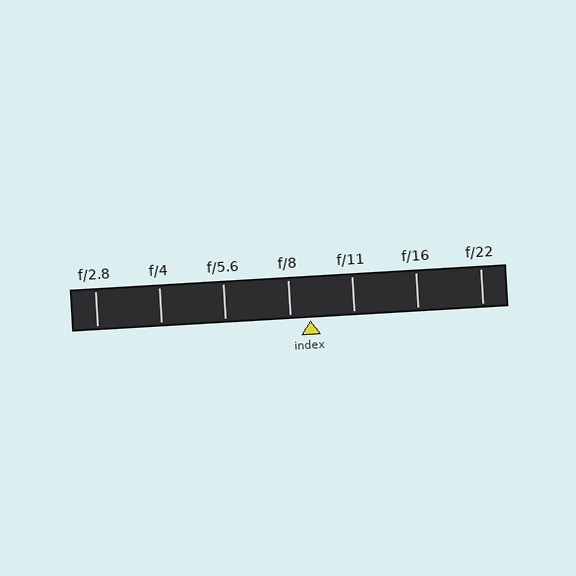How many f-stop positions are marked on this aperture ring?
There are 7 f-stop positions marked.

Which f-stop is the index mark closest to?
The index mark is closest to f/8.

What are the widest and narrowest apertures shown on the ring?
The widest aperture shown is f/2.8 and the narrowest is f/22.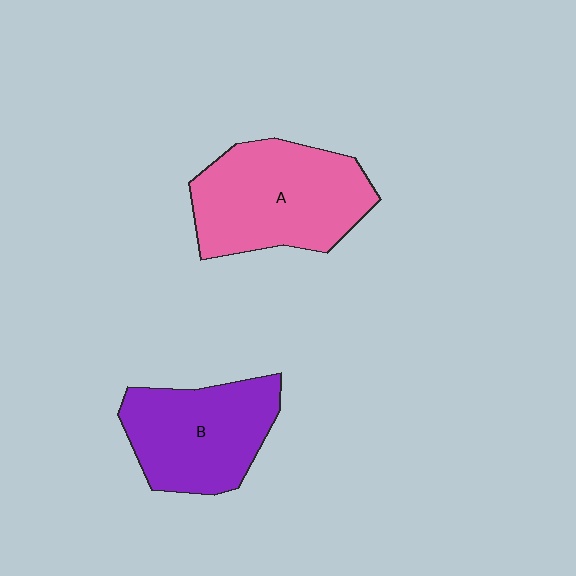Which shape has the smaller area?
Shape B (purple).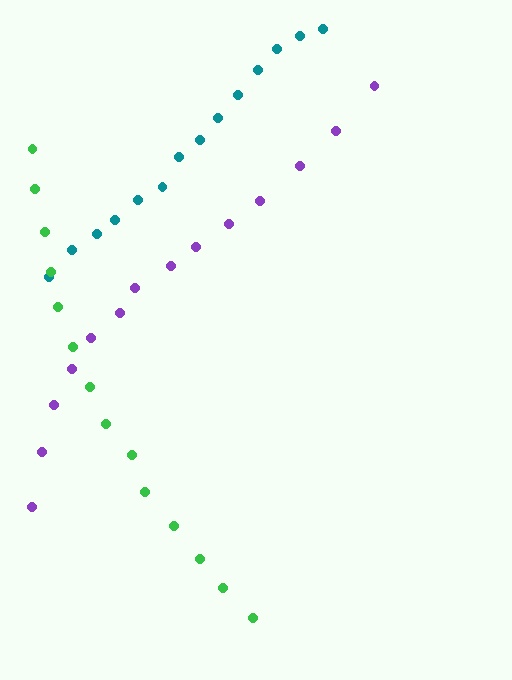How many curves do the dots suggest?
There are 3 distinct paths.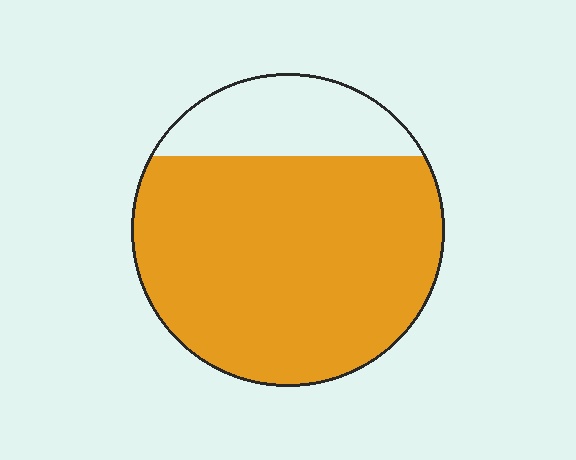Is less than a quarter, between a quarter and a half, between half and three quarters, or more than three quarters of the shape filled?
More than three quarters.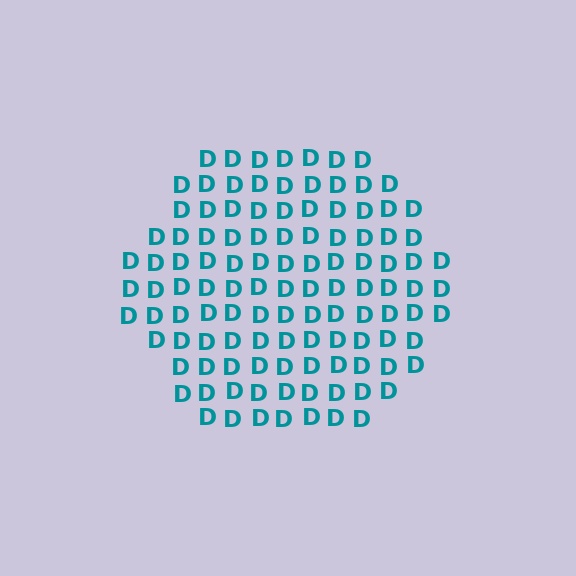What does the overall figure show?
The overall figure shows a hexagon.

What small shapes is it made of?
It is made of small letter D's.